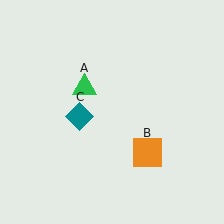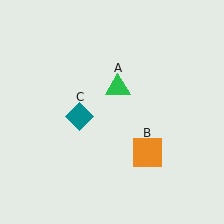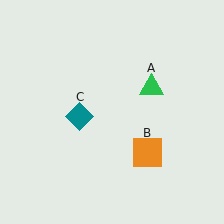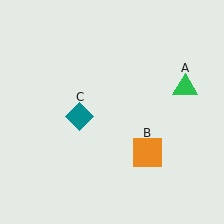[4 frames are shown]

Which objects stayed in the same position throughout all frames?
Orange square (object B) and teal diamond (object C) remained stationary.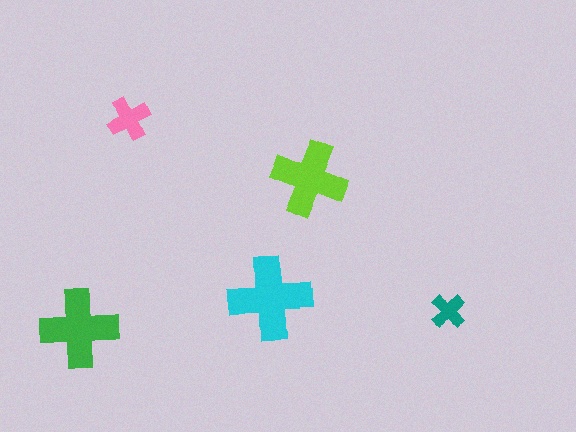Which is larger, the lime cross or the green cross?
The green one.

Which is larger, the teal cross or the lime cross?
The lime one.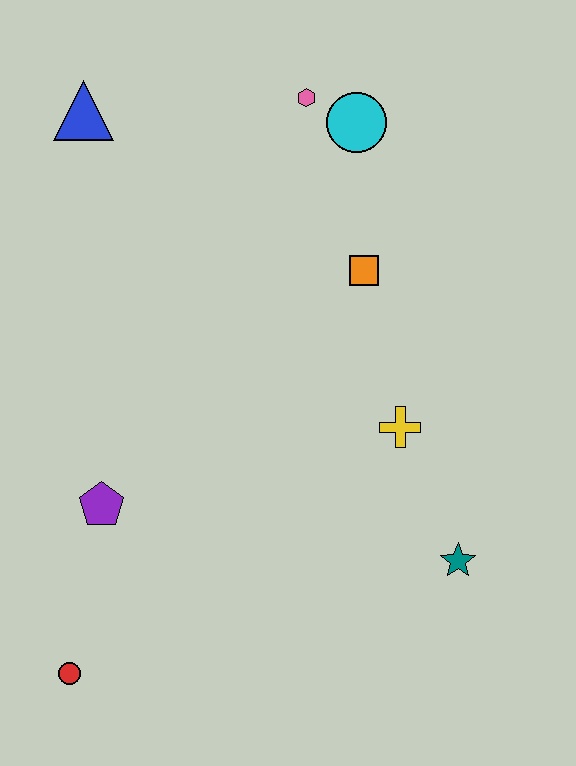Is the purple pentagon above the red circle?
Yes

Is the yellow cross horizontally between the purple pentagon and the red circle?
No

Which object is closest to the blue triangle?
The pink hexagon is closest to the blue triangle.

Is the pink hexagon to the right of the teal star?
No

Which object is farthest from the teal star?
The blue triangle is farthest from the teal star.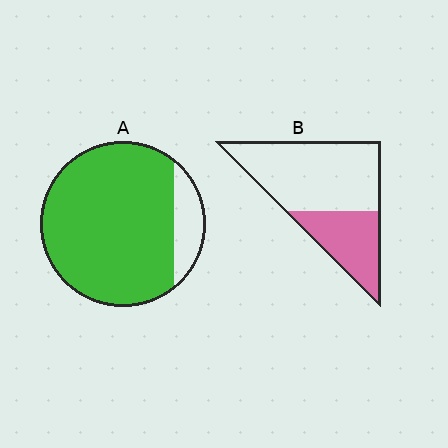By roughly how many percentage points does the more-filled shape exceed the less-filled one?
By roughly 55 percentage points (A over B).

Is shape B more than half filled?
No.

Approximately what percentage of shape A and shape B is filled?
A is approximately 85% and B is approximately 35%.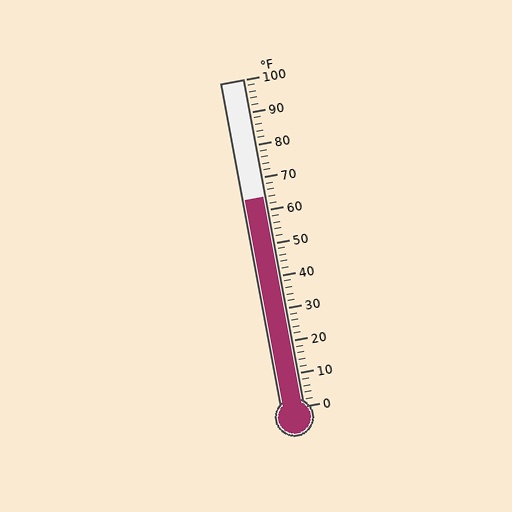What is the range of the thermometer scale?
The thermometer scale ranges from 0°F to 100°F.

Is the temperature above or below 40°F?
The temperature is above 40°F.